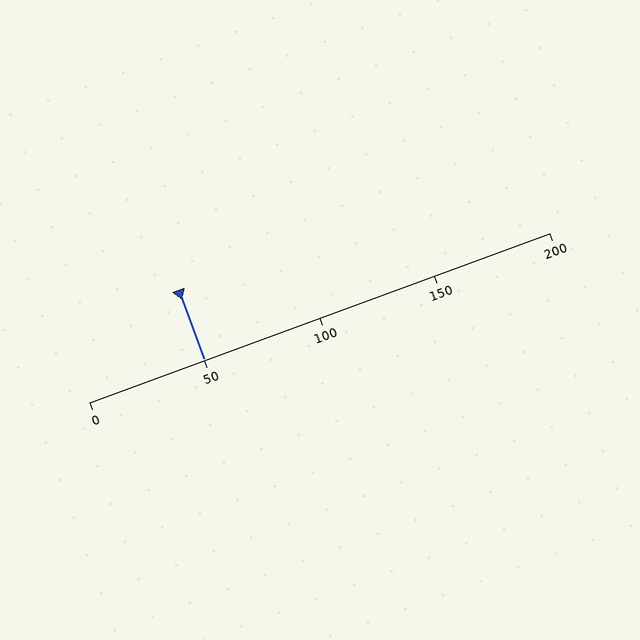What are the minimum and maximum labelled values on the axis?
The axis runs from 0 to 200.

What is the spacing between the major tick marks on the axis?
The major ticks are spaced 50 apart.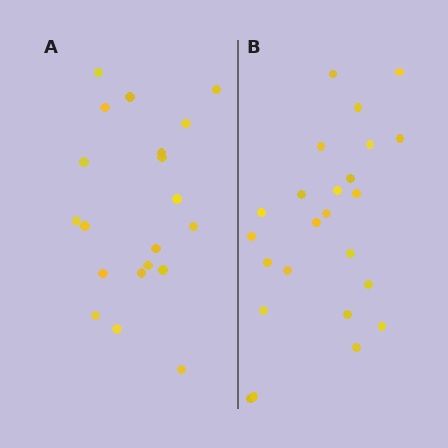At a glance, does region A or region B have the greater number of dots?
Region B (the right region) has more dots.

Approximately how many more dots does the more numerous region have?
Region B has about 4 more dots than region A.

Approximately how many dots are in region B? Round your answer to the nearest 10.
About 20 dots. (The exact count is 24, which rounds to 20.)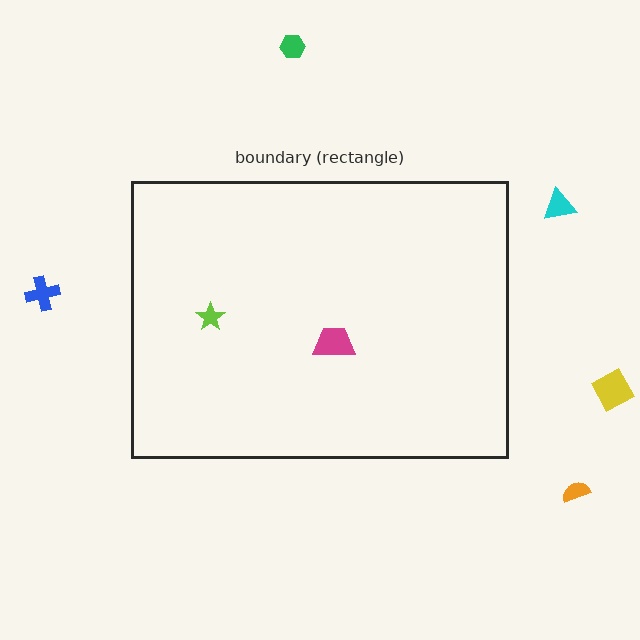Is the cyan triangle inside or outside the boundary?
Outside.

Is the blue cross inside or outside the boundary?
Outside.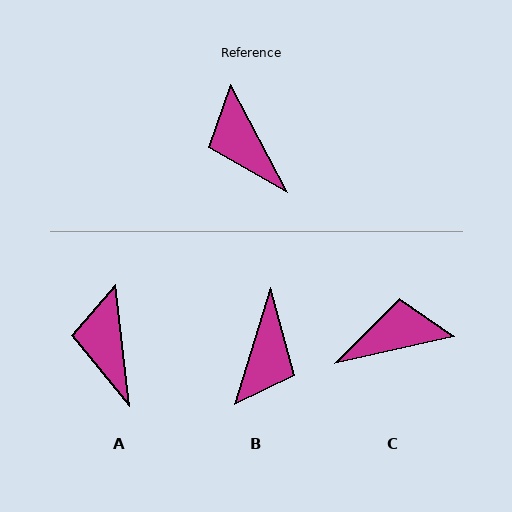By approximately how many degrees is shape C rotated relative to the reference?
Approximately 105 degrees clockwise.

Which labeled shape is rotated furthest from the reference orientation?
B, about 135 degrees away.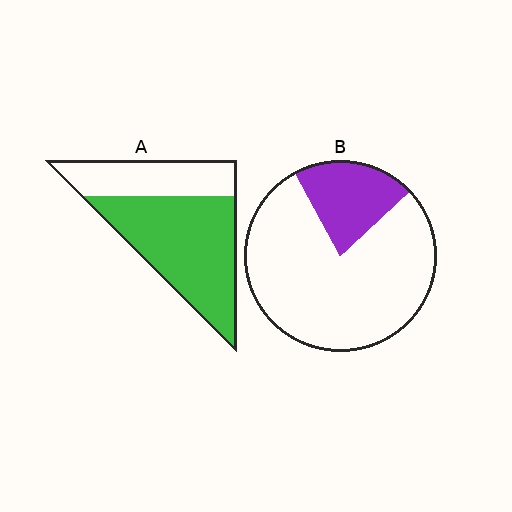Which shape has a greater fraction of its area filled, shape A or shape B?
Shape A.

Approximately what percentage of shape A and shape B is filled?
A is approximately 65% and B is approximately 20%.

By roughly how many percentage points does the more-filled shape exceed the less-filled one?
By roughly 45 percentage points (A over B).